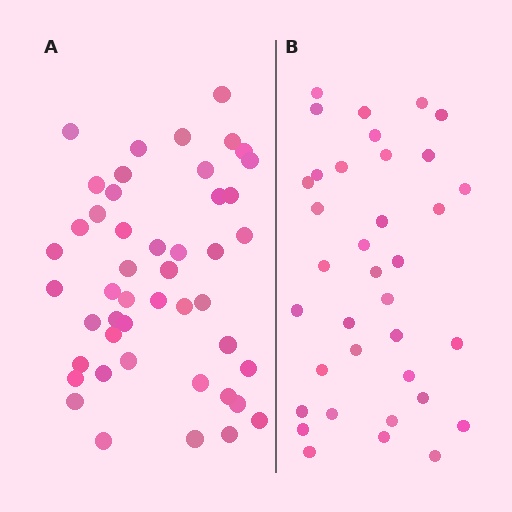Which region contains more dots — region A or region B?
Region A (the left region) has more dots.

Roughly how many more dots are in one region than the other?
Region A has roughly 12 or so more dots than region B.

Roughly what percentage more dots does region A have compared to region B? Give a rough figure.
About 30% more.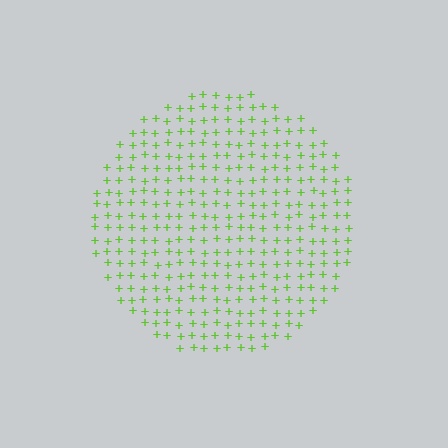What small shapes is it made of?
It is made of small plus signs.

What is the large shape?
The large shape is a circle.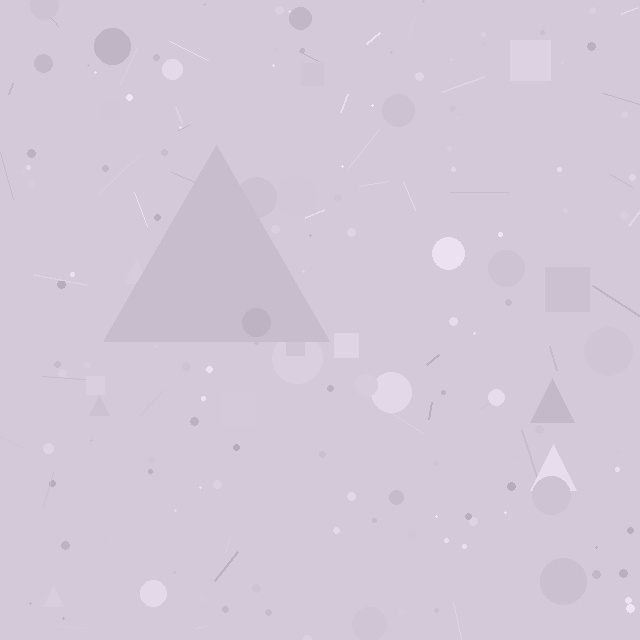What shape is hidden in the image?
A triangle is hidden in the image.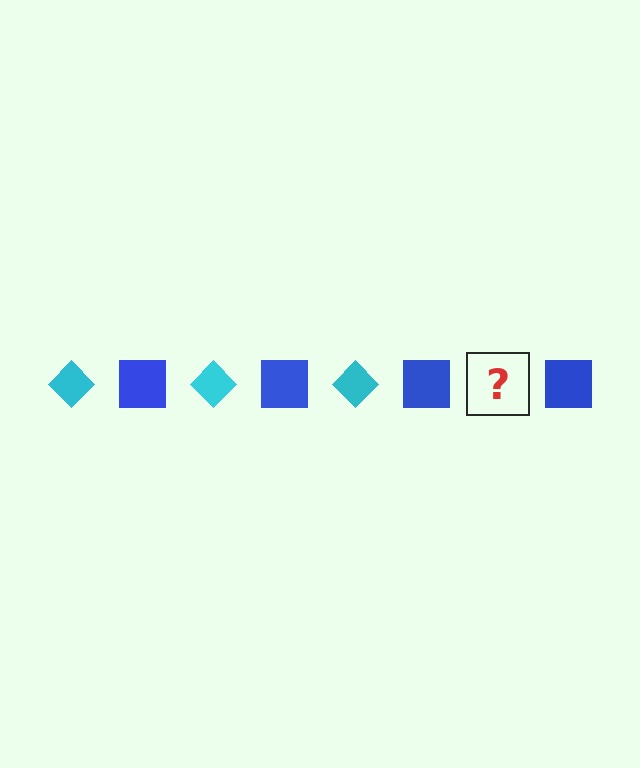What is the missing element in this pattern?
The missing element is a cyan diamond.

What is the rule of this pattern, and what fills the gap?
The rule is that the pattern alternates between cyan diamond and blue square. The gap should be filled with a cyan diamond.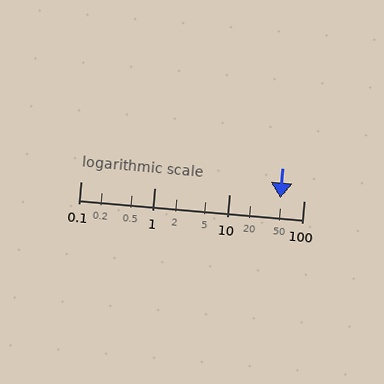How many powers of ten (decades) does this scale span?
The scale spans 3 decades, from 0.1 to 100.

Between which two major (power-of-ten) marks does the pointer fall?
The pointer is between 10 and 100.